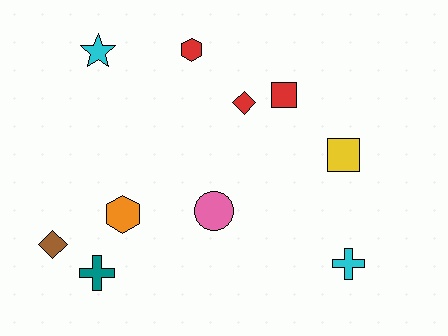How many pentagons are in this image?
There are no pentagons.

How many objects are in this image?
There are 10 objects.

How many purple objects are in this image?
There are no purple objects.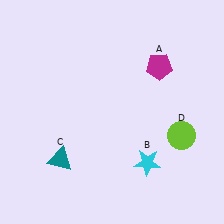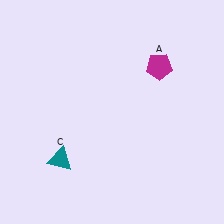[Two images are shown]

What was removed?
The lime circle (D), the cyan star (B) were removed in Image 2.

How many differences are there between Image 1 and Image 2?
There are 2 differences between the two images.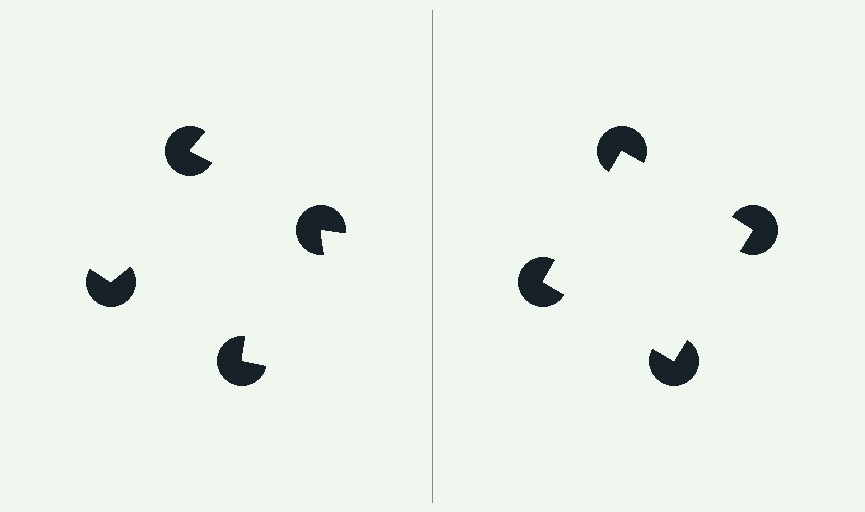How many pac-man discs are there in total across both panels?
8 — 4 on each side.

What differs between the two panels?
The pac-man discs are positioned identically on both sides; only the wedge orientations differ. On the right they align to a square; on the left they are misaligned.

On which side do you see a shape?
An illusory square appears on the right side. On the left side the wedge cuts are rotated, so no coherent shape forms.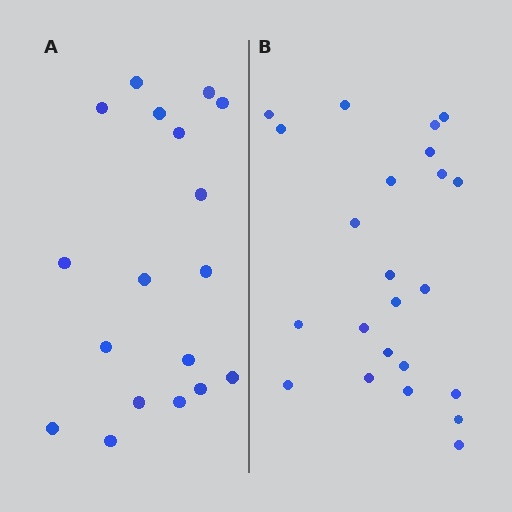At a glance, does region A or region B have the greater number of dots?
Region B (the right region) has more dots.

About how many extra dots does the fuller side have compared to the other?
Region B has about 5 more dots than region A.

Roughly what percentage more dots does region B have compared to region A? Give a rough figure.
About 30% more.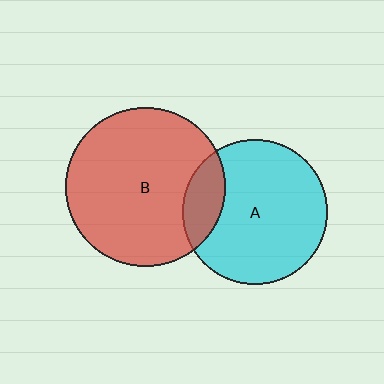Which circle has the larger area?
Circle B (red).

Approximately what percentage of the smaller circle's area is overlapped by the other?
Approximately 15%.